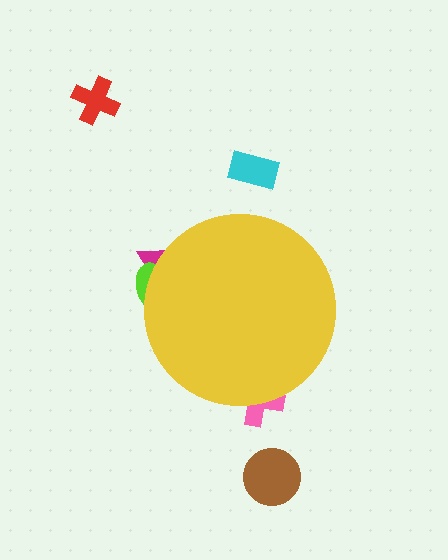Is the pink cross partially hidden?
Yes, the pink cross is partially hidden behind the yellow circle.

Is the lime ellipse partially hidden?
Yes, the lime ellipse is partially hidden behind the yellow circle.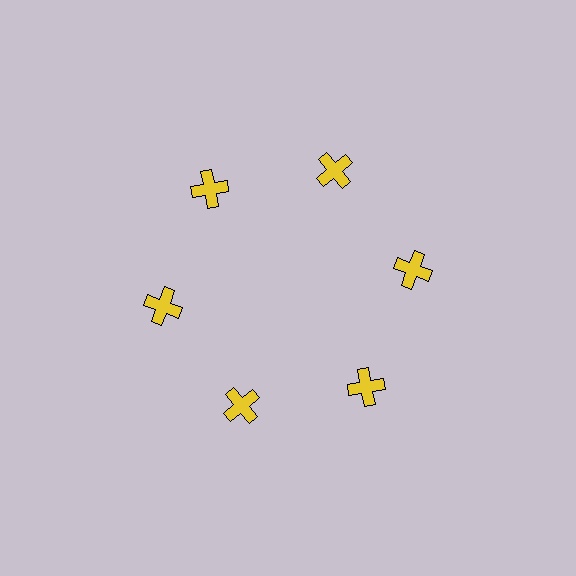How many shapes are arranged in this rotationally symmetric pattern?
There are 6 shapes, arranged in 6 groups of 1.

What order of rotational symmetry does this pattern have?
This pattern has 6-fold rotational symmetry.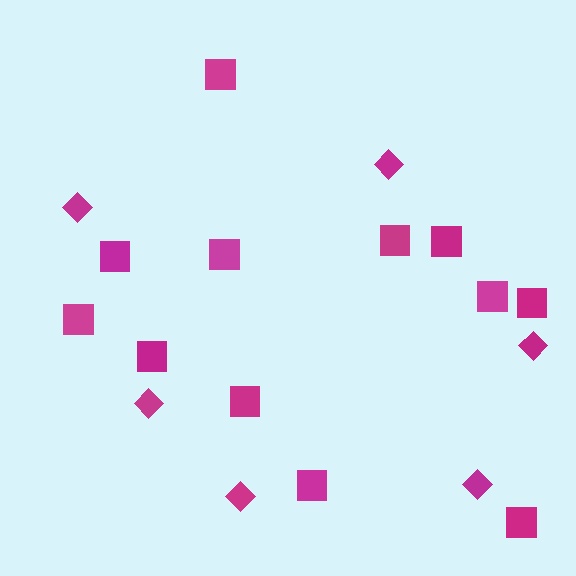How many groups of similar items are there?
There are 2 groups: one group of diamonds (6) and one group of squares (12).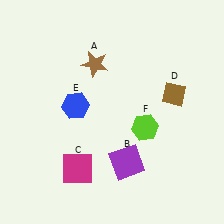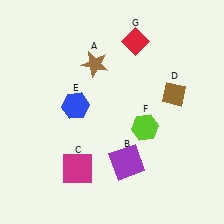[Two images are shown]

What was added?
A red diamond (G) was added in Image 2.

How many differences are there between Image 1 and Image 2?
There is 1 difference between the two images.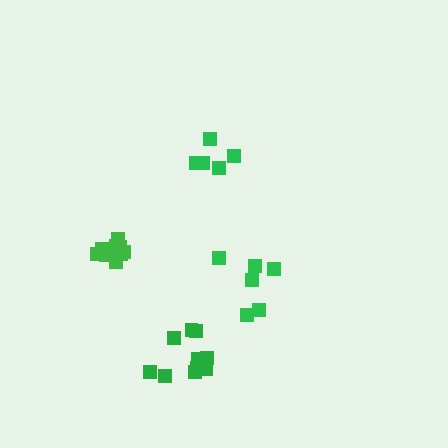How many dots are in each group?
Group 1: 5 dots, Group 2: 6 dots, Group 3: 10 dots, Group 4: 10 dots (31 total).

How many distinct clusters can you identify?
There are 4 distinct clusters.